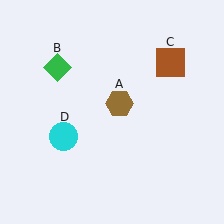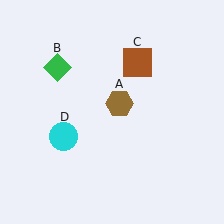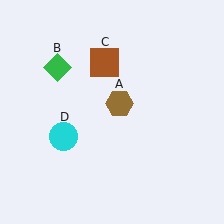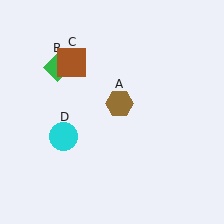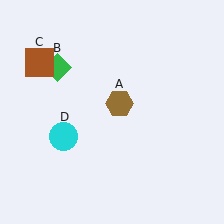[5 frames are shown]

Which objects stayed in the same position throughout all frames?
Brown hexagon (object A) and green diamond (object B) and cyan circle (object D) remained stationary.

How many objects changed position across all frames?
1 object changed position: brown square (object C).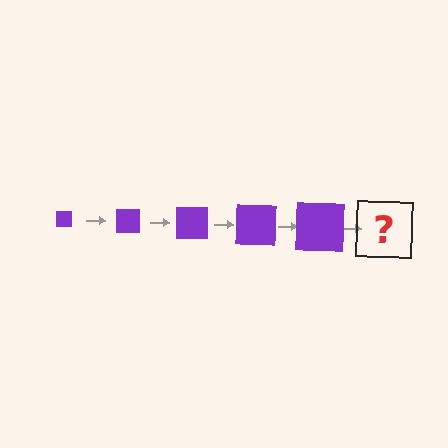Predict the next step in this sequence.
The next step is a purple square, larger than the previous one.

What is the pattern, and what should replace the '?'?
The pattern is that the square gets progressively larger each step. The '?' should be a purple square, larger than the previous one.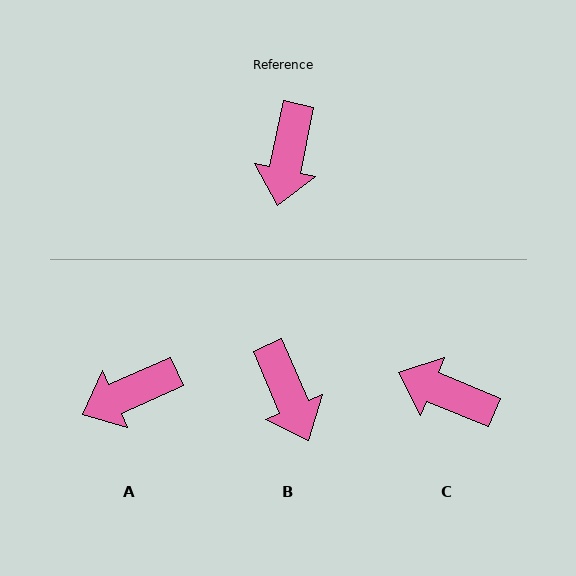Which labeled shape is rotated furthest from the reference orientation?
C, about 101 degrees away.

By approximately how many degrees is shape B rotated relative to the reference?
Approximately 35 degrees counter-clockwise.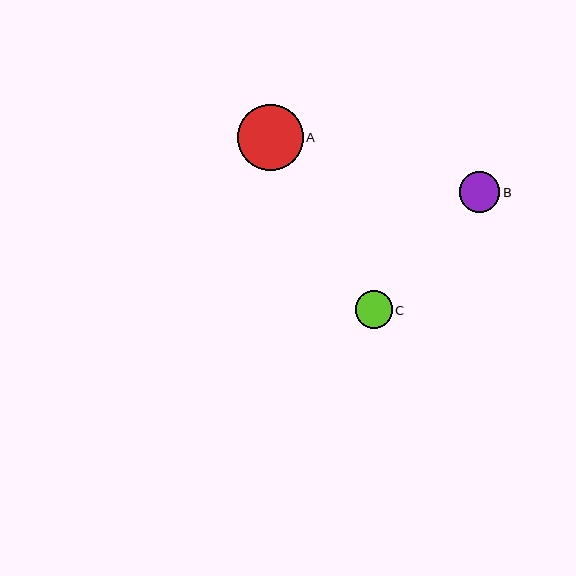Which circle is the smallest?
Circle C is the smallest with a size of approximately 37 pixels.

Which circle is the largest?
Circle A is the largest with a size of approximately 66 pixels.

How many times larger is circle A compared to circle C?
Circle A is approximately 1.8 times the size of circle C.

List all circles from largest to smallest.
From largest to smallest: A, B, C.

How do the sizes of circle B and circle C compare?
Circle B and circle C are approximately the same size.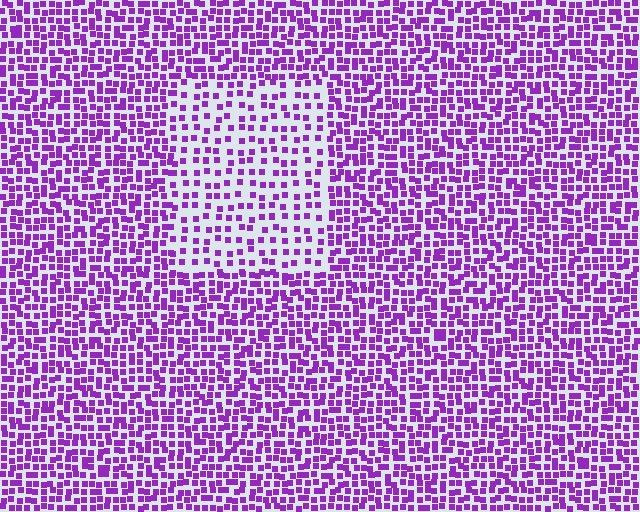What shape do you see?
I see a rectangle.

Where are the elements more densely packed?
The elements are more densely packed outside the rectangle boundary.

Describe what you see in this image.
The image contains small purple elements arranged at two different densities. A rectangle-shaped region is visible where the elements are less densely packed than the surrounding area.